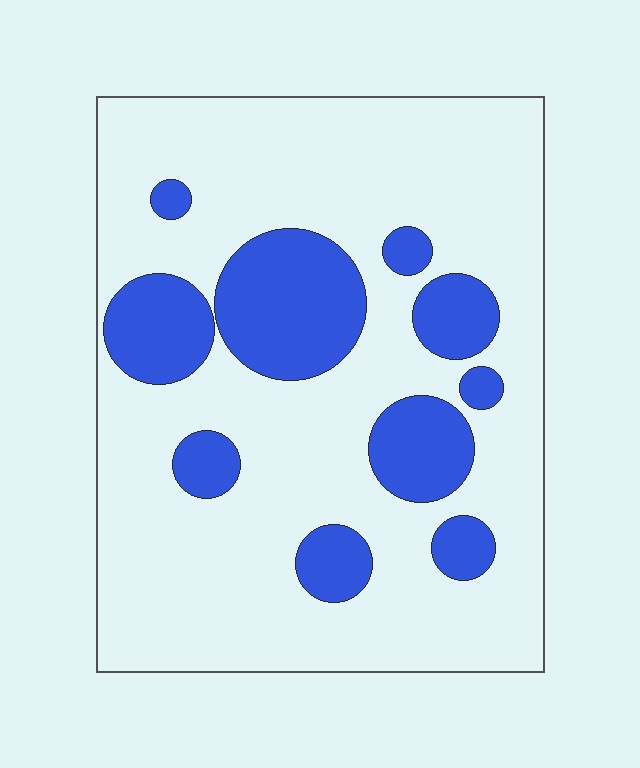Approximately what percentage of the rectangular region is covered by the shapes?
Approximately 25%.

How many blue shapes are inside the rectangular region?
10.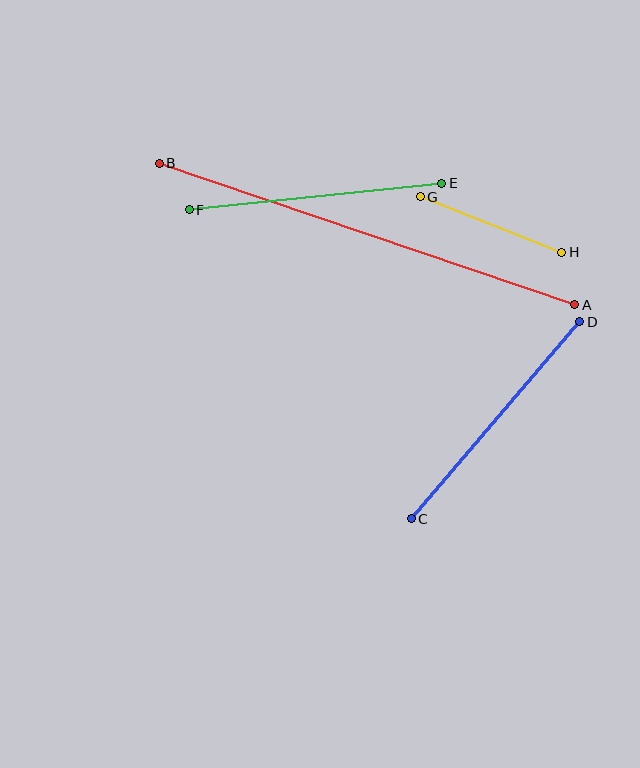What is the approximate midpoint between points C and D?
The midpoint is at approximately (496, 420) pixels.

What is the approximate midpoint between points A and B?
The midpoint is at approximately (367, 234) pixels.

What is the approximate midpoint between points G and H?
The midpoint is at approximately (491, 225) pixels.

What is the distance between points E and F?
The distance is approximately 254 pixels.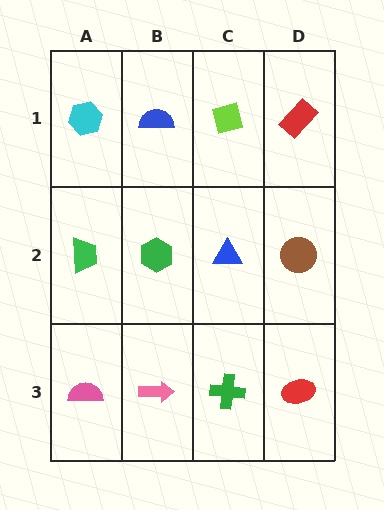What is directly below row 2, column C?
A green cross.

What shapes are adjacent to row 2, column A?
A cyan hexagon (row 1, column A), a pink semicircle (row 3, column A), a green hexagon (row 2, column B).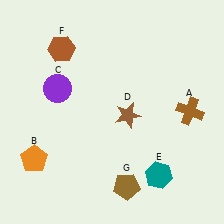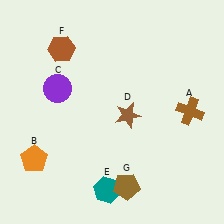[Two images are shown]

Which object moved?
The teal hexagon (E) moved left.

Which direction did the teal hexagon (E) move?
The teal hexagon (E) moved left.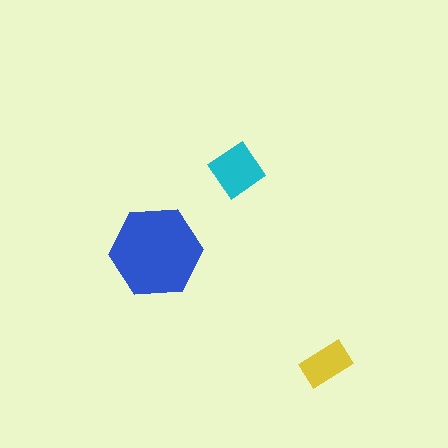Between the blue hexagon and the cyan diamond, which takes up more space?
The blue hexagon.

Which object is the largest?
The blue hexagon.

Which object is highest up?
The cyan diamond is topmost.